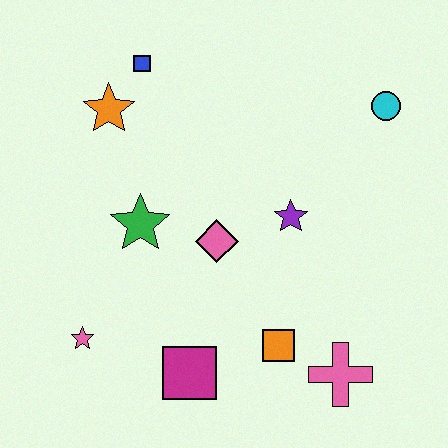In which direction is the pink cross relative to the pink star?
The pink cross is to the right of the pink star.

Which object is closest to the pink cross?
The orange square is closest to the pink cross.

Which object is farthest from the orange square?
The blue square is farthest from the orange square.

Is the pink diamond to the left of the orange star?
No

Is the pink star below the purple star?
Yes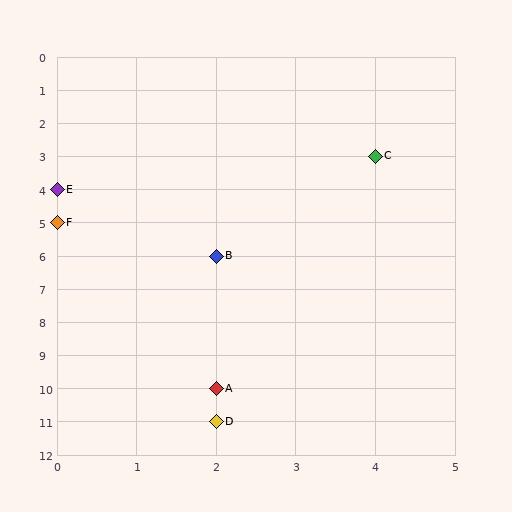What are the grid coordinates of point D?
Point D is at grid coordinates (2, 11).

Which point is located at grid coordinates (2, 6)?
Point B is at (2, 6).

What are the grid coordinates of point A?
Point A is at grid coordinates (2, 10).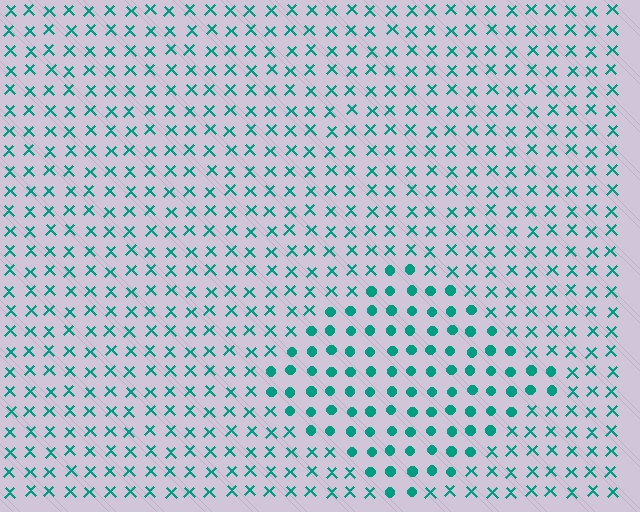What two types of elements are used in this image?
The image uses circles inside the diamond region and X marks outside it.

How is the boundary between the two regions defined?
The boundary is defined by a change in element shape: circles inside vs. X marks outside. All elements share the same color and spacing.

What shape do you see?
I see a diamond.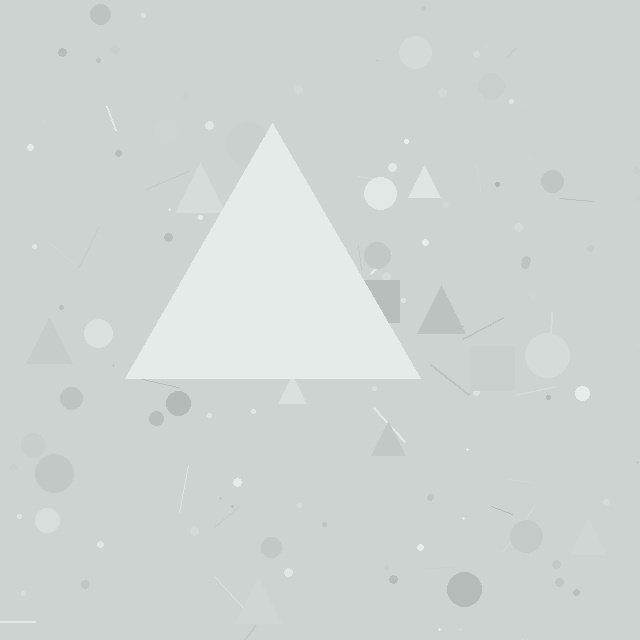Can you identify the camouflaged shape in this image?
The camouflaged shape is a triangle.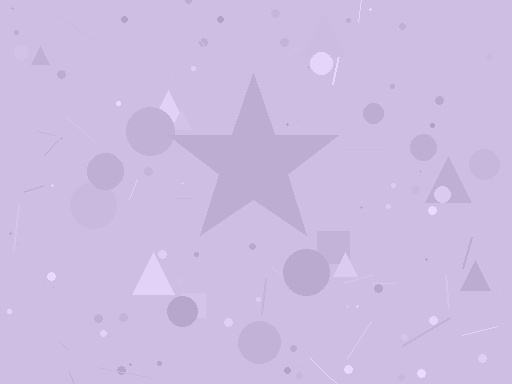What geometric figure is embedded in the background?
A star is embedded in the background.